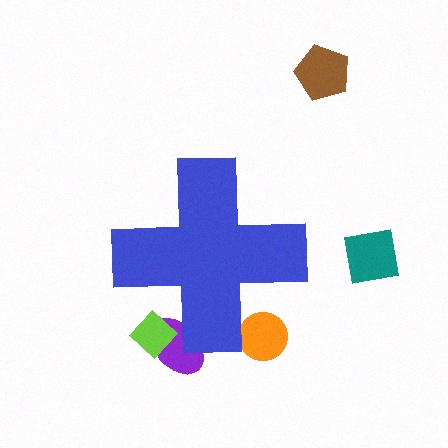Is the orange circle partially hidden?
Yes, the orange circle is partially hidden behind the blue cross.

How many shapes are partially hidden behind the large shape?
3 shapes are partially hidden.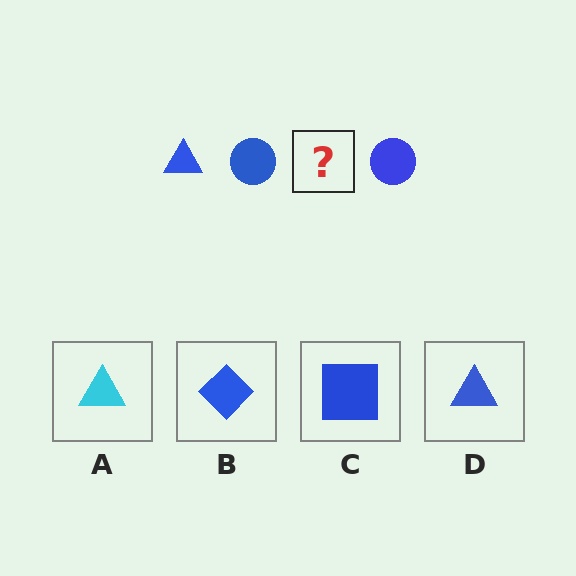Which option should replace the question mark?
Option D.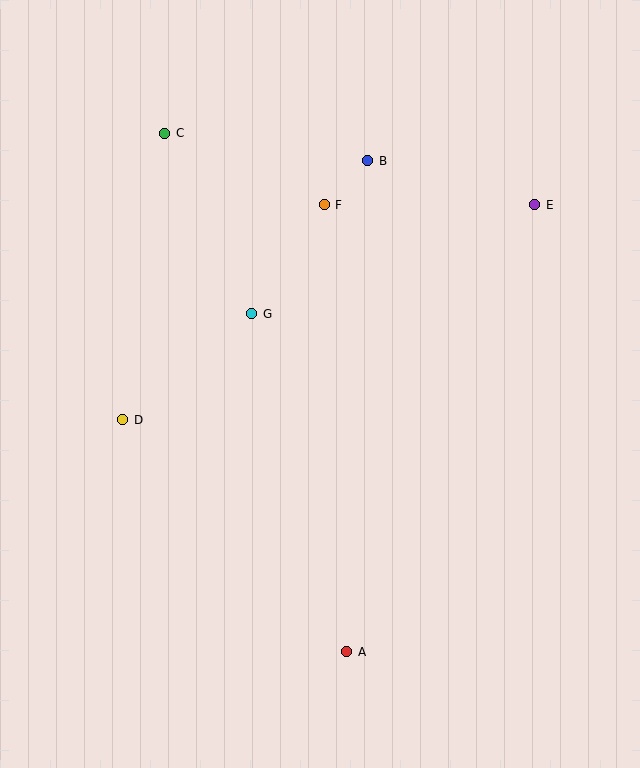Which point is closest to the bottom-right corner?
Point A is closest to the bottom-right corner.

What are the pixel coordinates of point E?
Point E is at (535, 205).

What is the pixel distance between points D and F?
The distance between D and F is 295 pixels.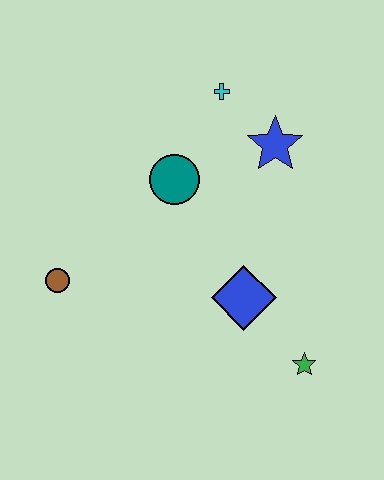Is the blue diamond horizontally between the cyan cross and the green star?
Yes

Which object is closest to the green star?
The blue diamond is closest to the green star.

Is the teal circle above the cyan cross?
No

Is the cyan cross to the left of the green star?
Yes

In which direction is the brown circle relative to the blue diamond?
The brown circle is to the left of the blue diamond.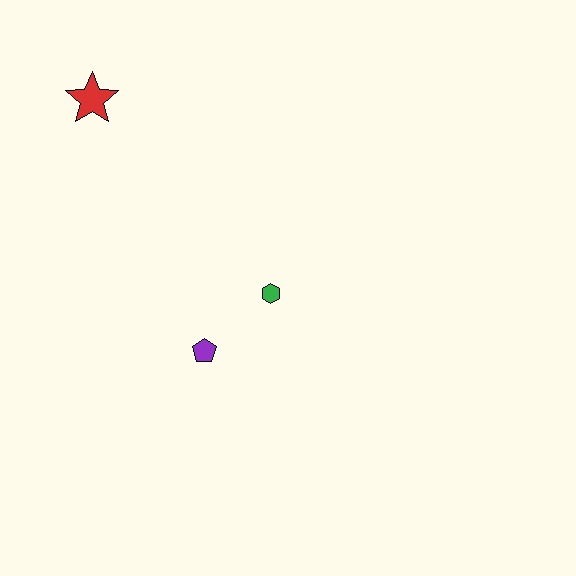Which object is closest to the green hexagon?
The purple pentagon is closest to the green hexagon.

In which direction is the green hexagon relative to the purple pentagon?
The green hexagon is to the right of the purple pentagon.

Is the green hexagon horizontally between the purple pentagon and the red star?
No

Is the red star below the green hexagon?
No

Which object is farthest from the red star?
The purple pentagon is farthest from the red star.